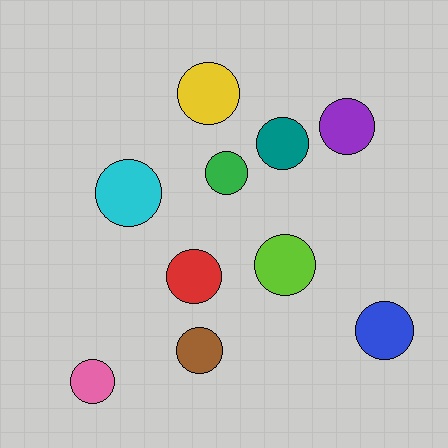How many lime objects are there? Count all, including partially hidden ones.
There is 1 lime object.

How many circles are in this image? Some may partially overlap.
There are 10 circles.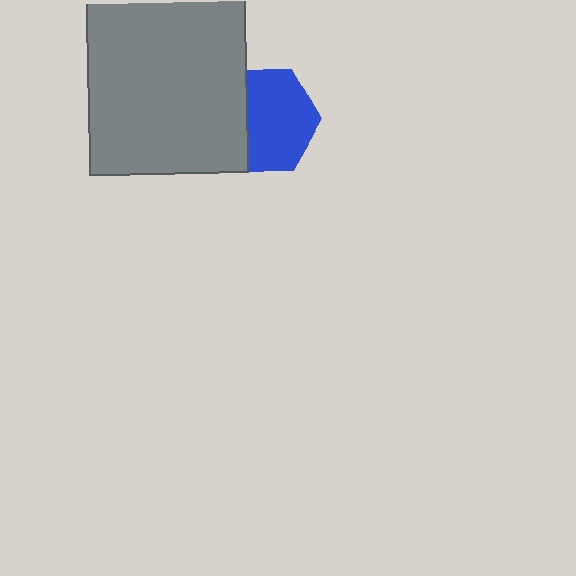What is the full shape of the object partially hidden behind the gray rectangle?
The partially hidden object is a blue hexagon.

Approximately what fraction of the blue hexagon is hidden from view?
Roughly 32% of the blue hexagon is hidden behind the gray rectangle.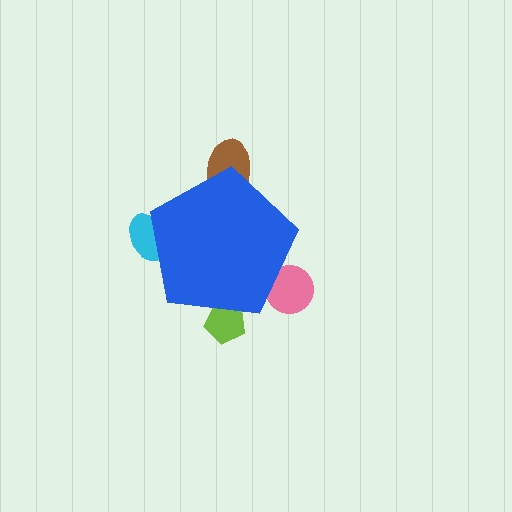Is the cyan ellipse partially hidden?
Yes, the cyan ellipse is partially hidden behind the blue pentagon.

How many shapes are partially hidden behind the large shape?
4 shapes are partially hidden.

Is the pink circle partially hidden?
Yes, the pink circle is partially hidden behind the blue pentagon.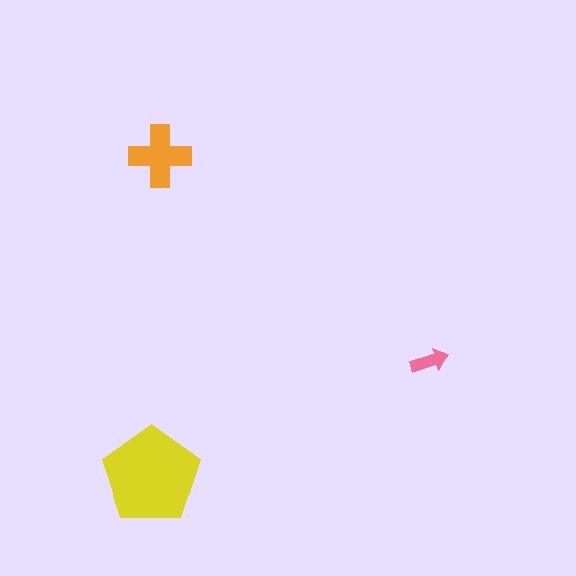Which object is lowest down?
The yellow pentagon is bottommost.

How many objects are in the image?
There are 3 objects in the image.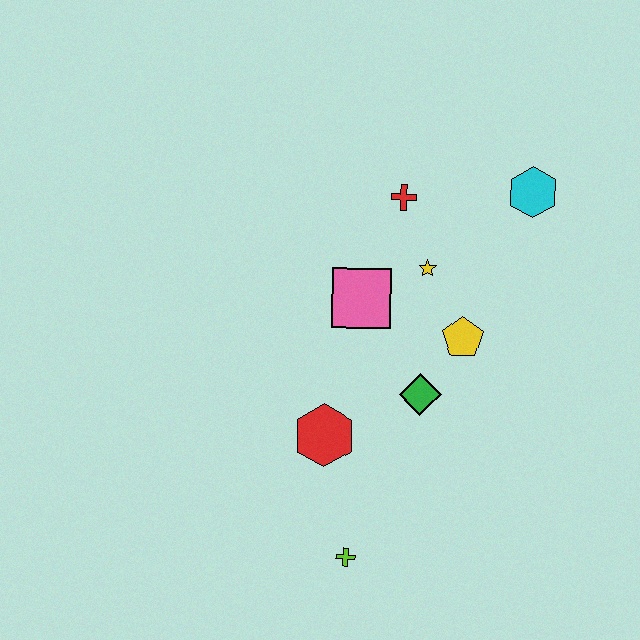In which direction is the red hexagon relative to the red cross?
The red hexagon is below the red cross.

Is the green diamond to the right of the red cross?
Yes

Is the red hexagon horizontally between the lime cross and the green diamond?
No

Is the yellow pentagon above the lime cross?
Yes